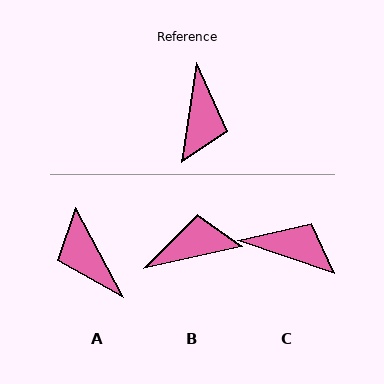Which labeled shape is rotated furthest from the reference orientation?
A, about 143 degrees away.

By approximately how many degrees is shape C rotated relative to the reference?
Approximately 80 degrees counter-clockwise.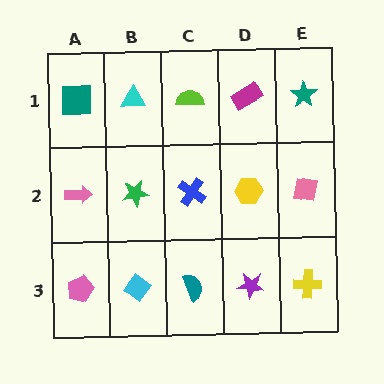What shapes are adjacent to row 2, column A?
A teal square (row 1, column A), a pink pentagon (row 3, column A), a green star (row 2, column B).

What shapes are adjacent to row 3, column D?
A yellow hexagon (row 2, column D), a teal semicircle (row 3, column C), a yellow cross (row 3, column E).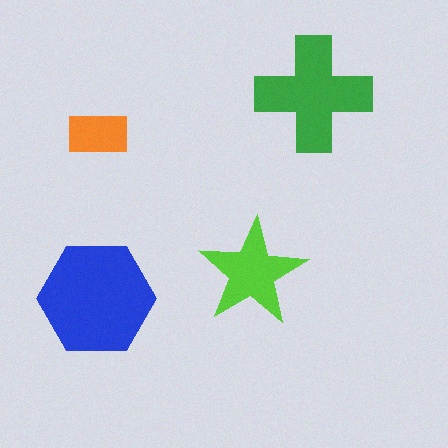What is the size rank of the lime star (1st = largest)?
3rd.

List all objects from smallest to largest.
The orange rectangle, the lime star, the green cross, the blue hexagon.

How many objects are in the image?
There are 4 objects in the image.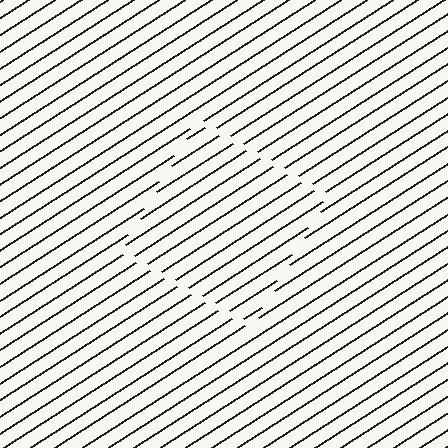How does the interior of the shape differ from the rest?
The interior of the shape contains the same grating, shifted by half a period — the contour is defined by the phase discontinuity where line-ends from the inner and outer gratings abut.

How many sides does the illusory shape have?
4 sides — the line-ends trace a square.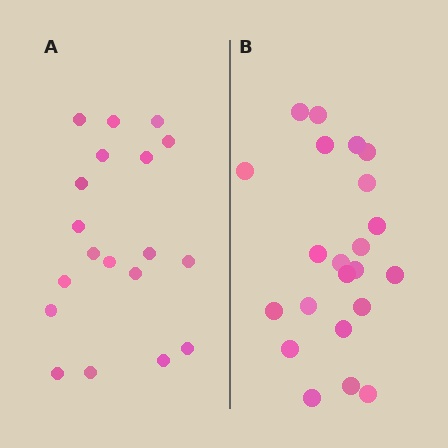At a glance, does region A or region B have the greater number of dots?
Region B (the right region) has more dots.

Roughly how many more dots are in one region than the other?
Region B has just a few more — roughly 2 or 3 more dots than region A.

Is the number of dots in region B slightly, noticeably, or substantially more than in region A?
Region B has only slightly more — the two regions are fairly close. The ratio is roughly 1.2 to 1.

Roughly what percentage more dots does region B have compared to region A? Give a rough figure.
About 15% more.